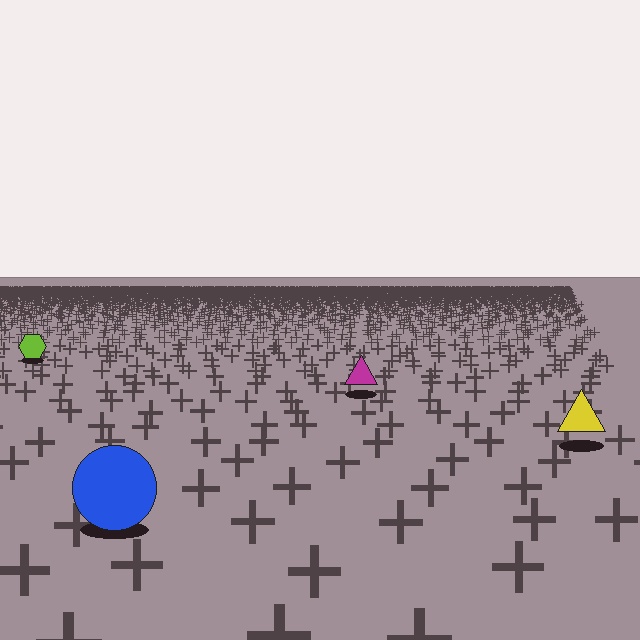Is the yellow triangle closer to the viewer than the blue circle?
No. The blue circle is closer — you can tell from the texture gradient: the ground texture is coarser near it.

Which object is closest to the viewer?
The blue circle is closest. The texture marks near it are larger and more spread out.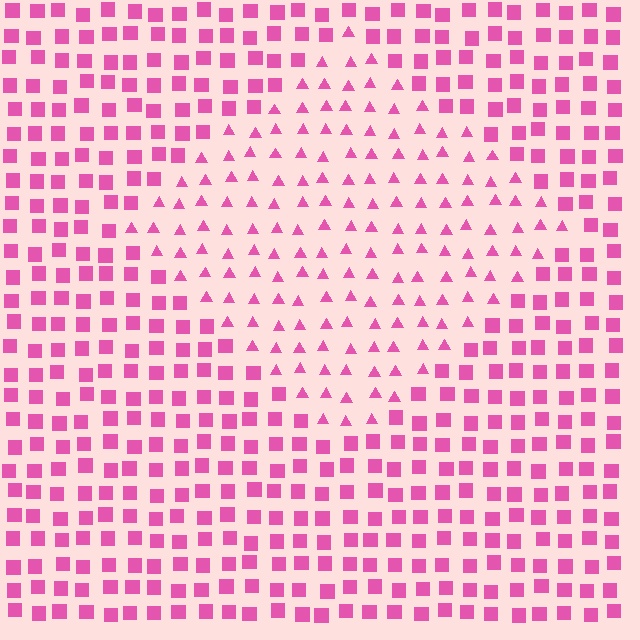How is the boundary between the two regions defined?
The boundary is defined by a change in element shape: triangles inside vs. squares outside. All elements share the same color and spacing.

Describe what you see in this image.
The image is filled with small pink elements arranged in a uniform grid. A diamond-shaped region contains triangles, while the surrounding area contains squares. The boundary is defined purely by the change in element shape.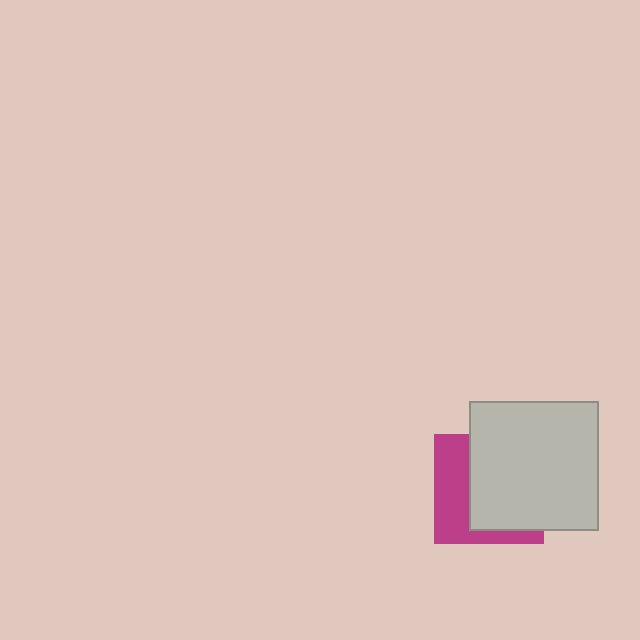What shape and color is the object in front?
The object in front is a light gray square.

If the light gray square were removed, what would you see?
You would see the complete magenta square.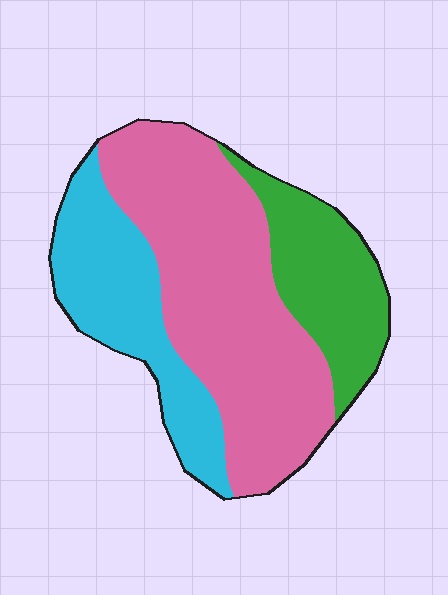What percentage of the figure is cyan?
Cyan covers around 25% of the figure.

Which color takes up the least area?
Green, at roughly 20%.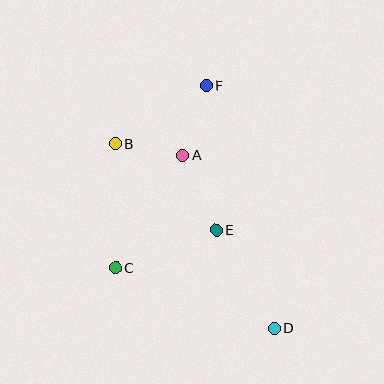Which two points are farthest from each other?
Points D and F are farthest from each other.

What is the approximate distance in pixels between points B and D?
The distance between B and D is approximately 243 pixels.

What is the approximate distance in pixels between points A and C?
The distance between A and C is approximately 131 pixels.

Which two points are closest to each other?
Points A and B are closest to each other.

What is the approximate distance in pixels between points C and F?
The distance between C and F is approximately 204 pixels.